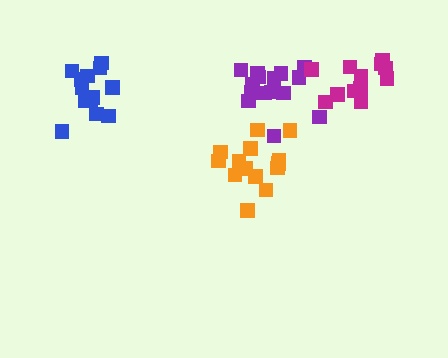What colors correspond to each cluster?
The clusters are colored: orange, blue, purple, magenta.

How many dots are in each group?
Group 1: 14 dots, Group 2: 13 dots, Group 3: 15 dots, Group 4: 12 dots (54 total).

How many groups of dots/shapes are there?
There are 4 groups.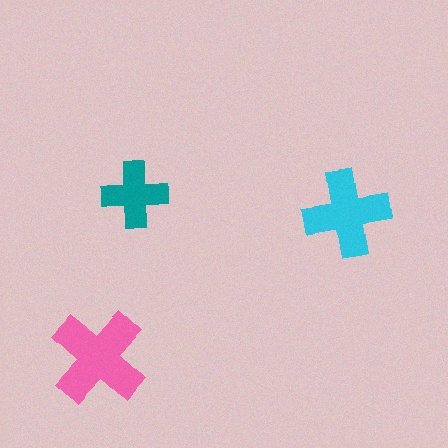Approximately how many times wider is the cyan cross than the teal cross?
About 1.5 times wider.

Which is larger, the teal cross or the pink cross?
The pink one.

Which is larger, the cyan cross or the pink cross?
The pink one.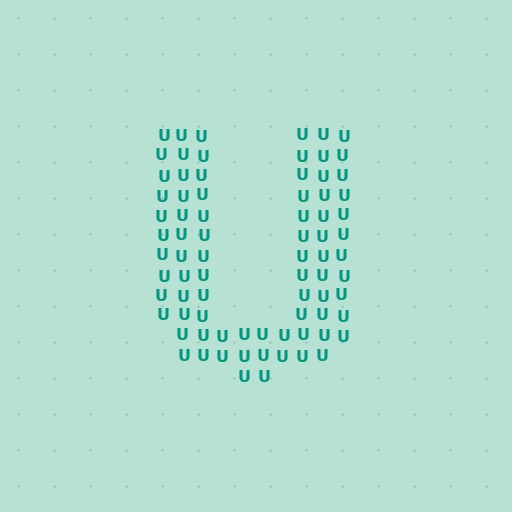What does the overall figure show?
The overall figure shows the letter U.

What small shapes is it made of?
It is made of small letter U's.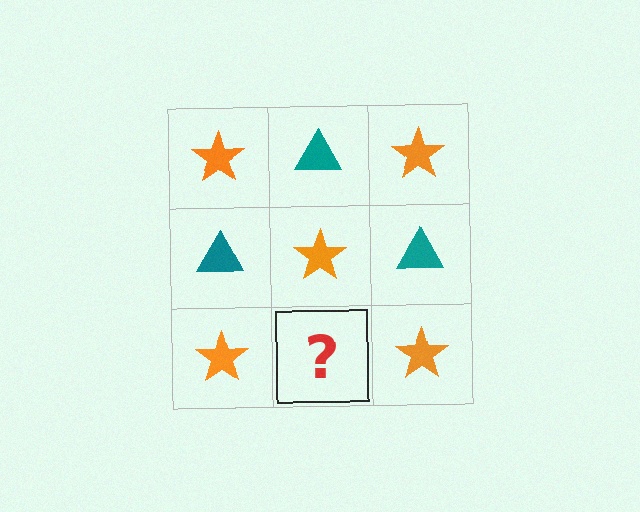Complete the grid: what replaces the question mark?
The question mark should be replaced with a teal triangle.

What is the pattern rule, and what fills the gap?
The rule is that it alternates orange star and teal triangle in a checkerboard pattern. The gap should be filled with a teal triangle.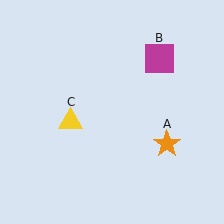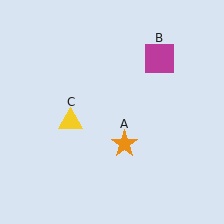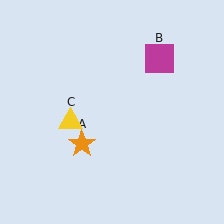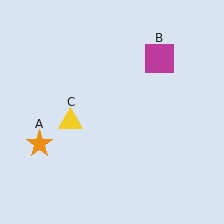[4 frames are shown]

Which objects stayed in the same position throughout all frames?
Magenta square (object B) and yellow triangle (object C) remained stationary.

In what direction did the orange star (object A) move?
The orange star (object A) moved left.